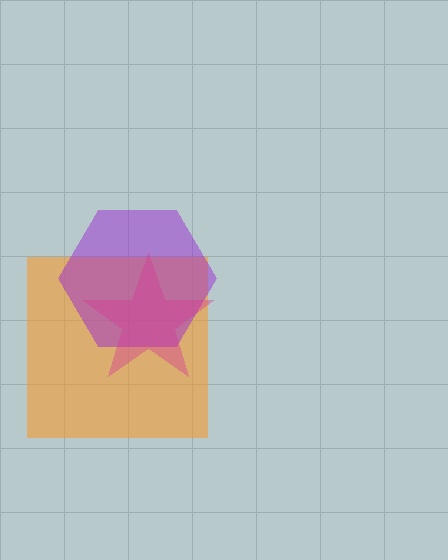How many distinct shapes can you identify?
There are 3 distinct shapes: an orange square, a purple hexagon, a magenta star.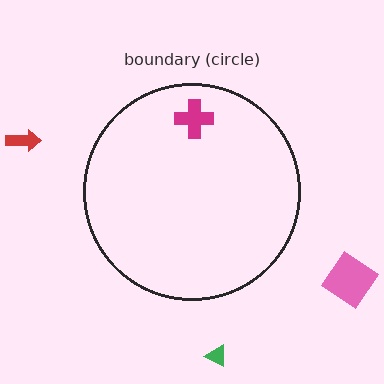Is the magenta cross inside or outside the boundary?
Inside.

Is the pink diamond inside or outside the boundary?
Outside.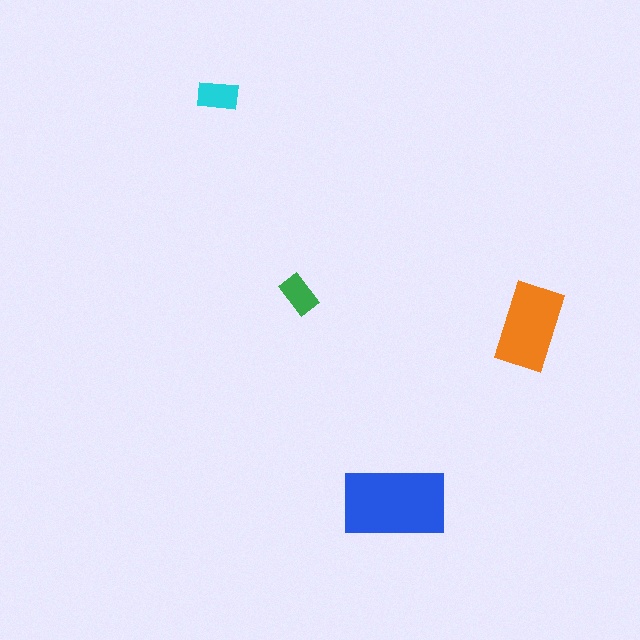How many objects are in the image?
There are 4 objects in the image.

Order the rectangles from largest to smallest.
the blue one, the orange one, the cyan one, the green one.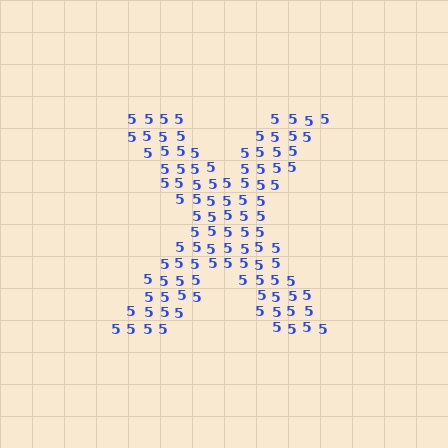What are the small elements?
The small elements are digit 5's.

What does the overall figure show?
The overall figure shows the letter X.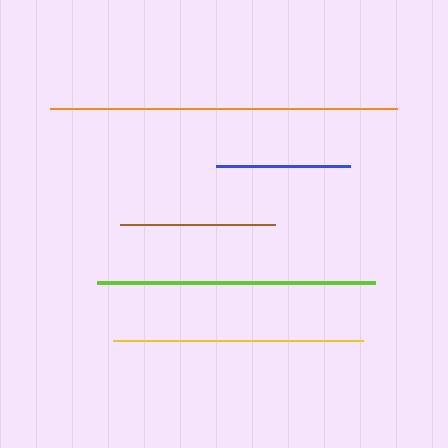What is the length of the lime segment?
The lime segment is approximately 278 pixels long.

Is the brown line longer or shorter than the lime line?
The lime line is longer than the brown line.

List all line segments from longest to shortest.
From longest to shortest: orange, lime, yellow, brown, blue.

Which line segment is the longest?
The orange line is the longest at approximately 347 pixels.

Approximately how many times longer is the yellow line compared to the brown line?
The yellow line is approximately 1.6 times the length of the brown line.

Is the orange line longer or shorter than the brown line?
The orange line is longer than the brown line.